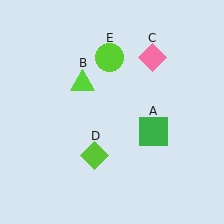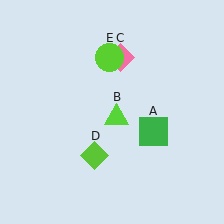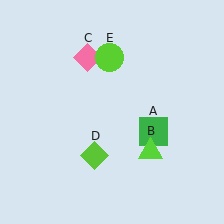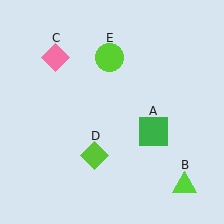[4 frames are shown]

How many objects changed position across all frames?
2 objects changed position: lime triangle (object B), pink diamond (object C).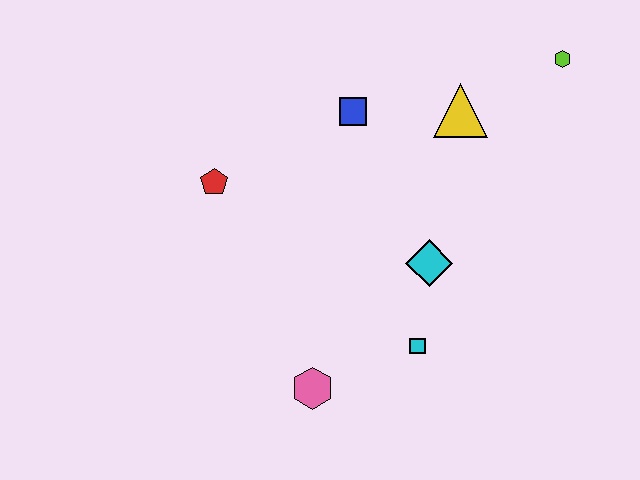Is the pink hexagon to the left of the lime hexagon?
Yes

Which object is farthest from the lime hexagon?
The pink hexagon is farthest from the lime hexagon.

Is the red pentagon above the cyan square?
Yes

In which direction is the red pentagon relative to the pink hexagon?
The red pentagon is above the pink hexagon.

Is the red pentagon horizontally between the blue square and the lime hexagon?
No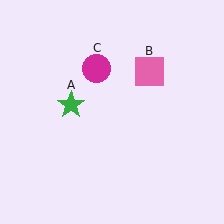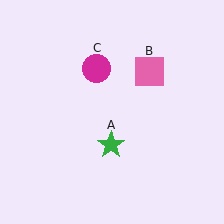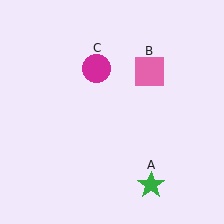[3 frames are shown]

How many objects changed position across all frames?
1 object changed position: green star (object A).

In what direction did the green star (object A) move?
The green star (object A) moved down and to the right.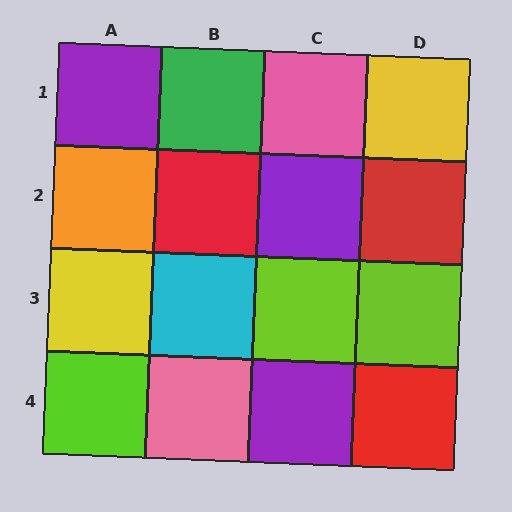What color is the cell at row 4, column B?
Pink.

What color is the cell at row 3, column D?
Lime.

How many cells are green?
1 cell is green.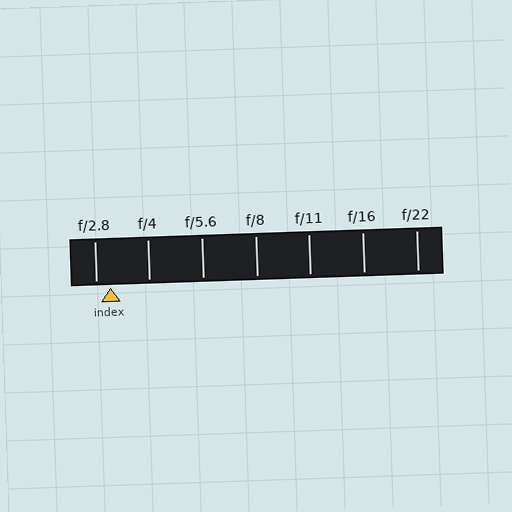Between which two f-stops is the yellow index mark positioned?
The index mark is between f/2.8 and f/4.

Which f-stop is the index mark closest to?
The index mark is closest to f/2.8.